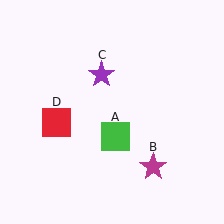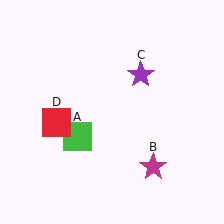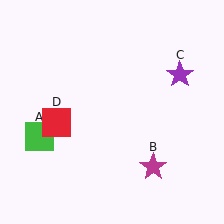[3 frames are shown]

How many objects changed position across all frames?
2 objects changed position: green square (object A), purple star (object C).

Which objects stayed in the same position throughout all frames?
Magenta star (object B) and red square (object D) remained stationary.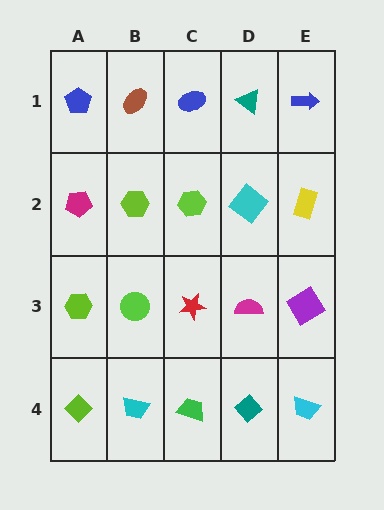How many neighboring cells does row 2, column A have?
3.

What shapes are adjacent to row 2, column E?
A blue arrow (row 1, column E), a purple diamond (row 3, column E), a cyan diamond (row 2, column D).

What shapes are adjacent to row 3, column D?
A cyan diamond (row 2, column D), a teal diamond (row 4, column D), a red star (row 3, column C), a purple diamond (row 3, column E).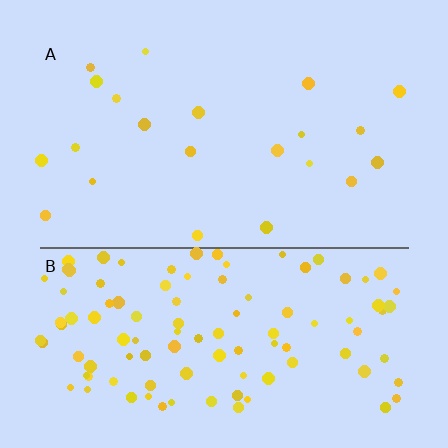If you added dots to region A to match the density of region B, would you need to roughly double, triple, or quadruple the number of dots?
Approximately quadruple.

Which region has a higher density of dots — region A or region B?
B (the bottom).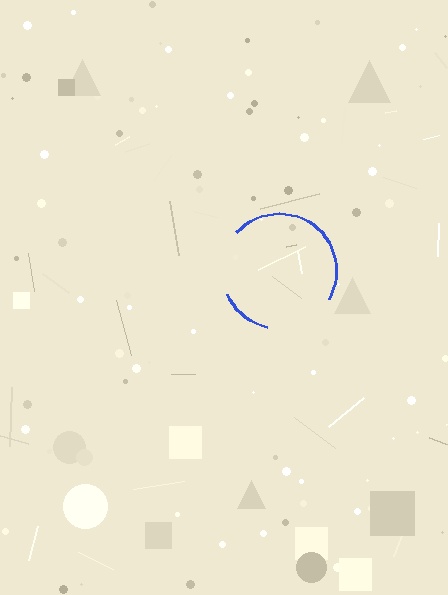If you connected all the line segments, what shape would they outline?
They would outline a circle.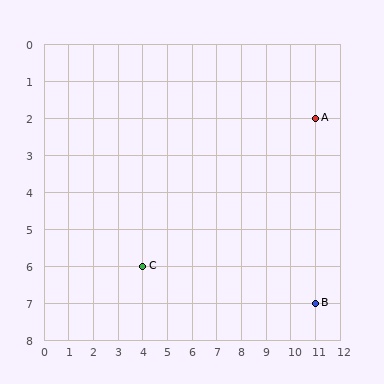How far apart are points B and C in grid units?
Points B and C are 7 columns and 1 row apart (about 7.1 grid units diagonally).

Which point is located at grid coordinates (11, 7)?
Point B is at (11, 7).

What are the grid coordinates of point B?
Point B is at grid coordinates (11, 7).